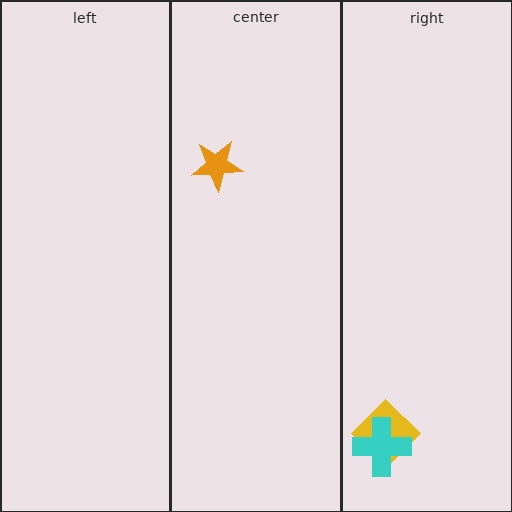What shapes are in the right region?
The yellow diamond, the cyan cross.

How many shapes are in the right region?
2.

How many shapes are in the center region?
1.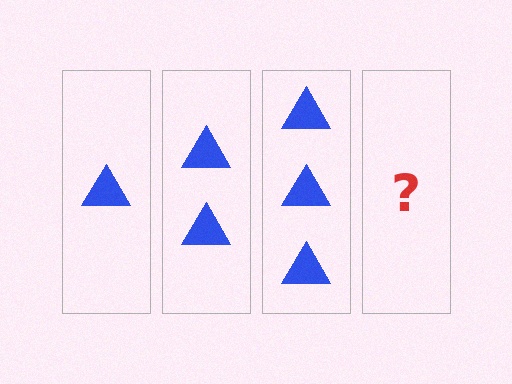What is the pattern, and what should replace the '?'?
The pattern is that each step adds one more triangle. The '?' should be 4 triangles.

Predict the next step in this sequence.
The next step is 4 triangles.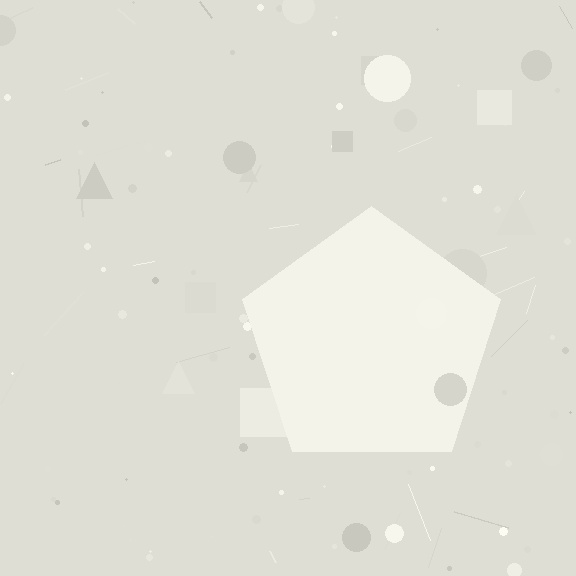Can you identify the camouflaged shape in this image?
The camouflaged shape is a pentagon.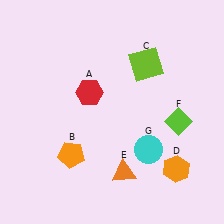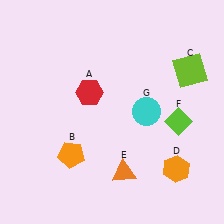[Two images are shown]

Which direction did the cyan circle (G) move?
The cyan circle (G) moved up.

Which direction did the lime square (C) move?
The lime square (C) moved right.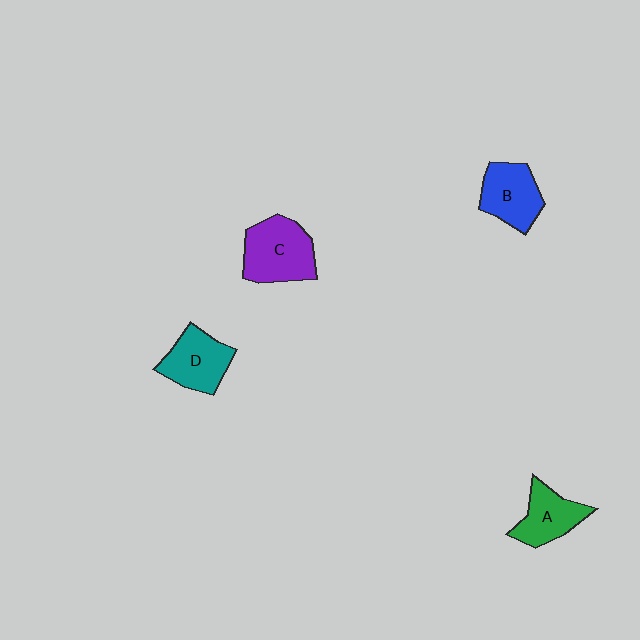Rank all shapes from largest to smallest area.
From largest to smallest: C (purple), D (teal), B (blue), A (green).